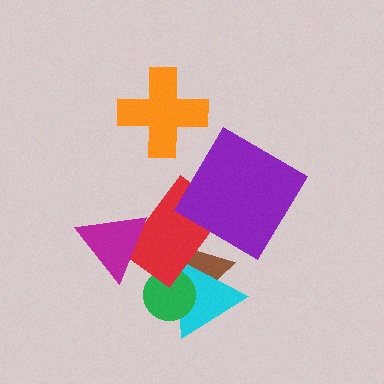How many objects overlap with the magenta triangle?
2 objects overlap with the magenta triangle.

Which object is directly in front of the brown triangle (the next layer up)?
The cyan triangle is directly in front of the brown triangle.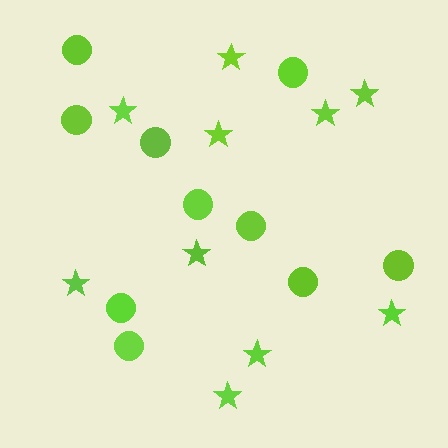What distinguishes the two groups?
There are 2 groups: one group of circles (10) and one group of stars (10).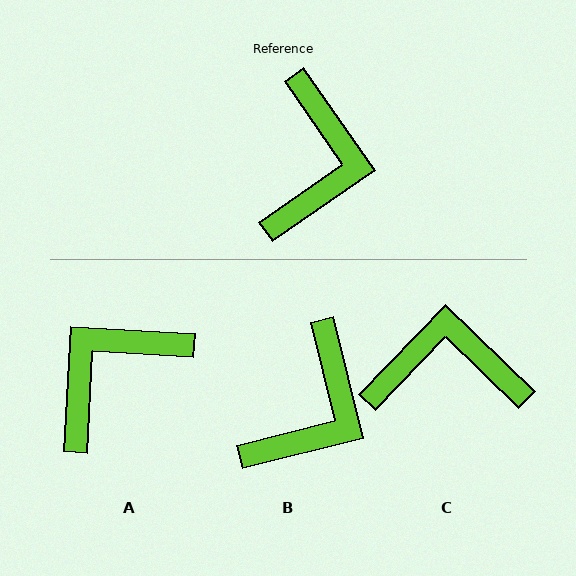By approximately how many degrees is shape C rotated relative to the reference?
Approximately 101 degrees counter-clockwise.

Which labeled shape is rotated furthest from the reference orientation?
A, about 142 degrees away.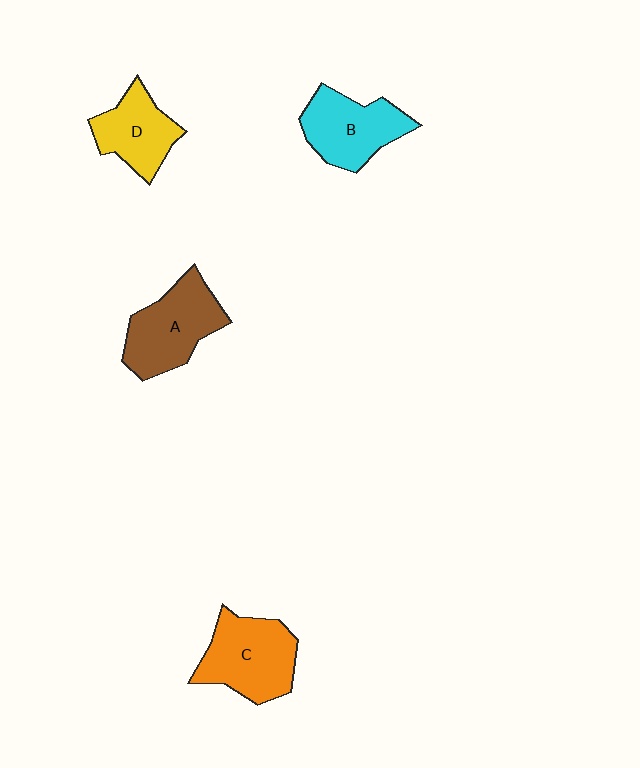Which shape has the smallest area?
Shape D (yellow).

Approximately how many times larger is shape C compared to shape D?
Approximately 1.3 times.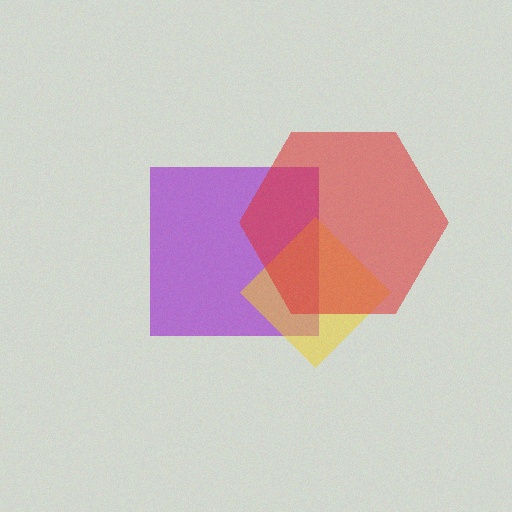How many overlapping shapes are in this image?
There are 3 overlapping shapes in the image.